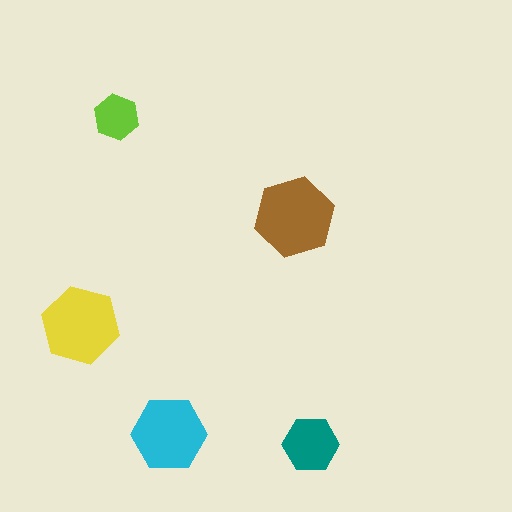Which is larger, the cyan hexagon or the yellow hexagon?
The yellow one.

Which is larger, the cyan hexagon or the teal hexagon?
The cyan one.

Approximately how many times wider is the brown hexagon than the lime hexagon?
About 2 times wider.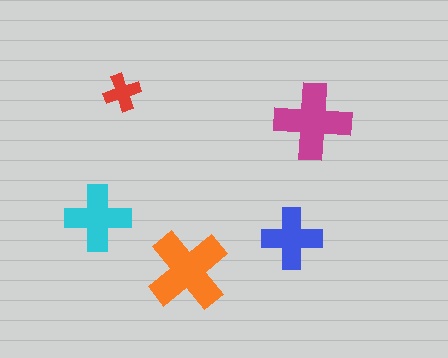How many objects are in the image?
There are 5 objects in the image.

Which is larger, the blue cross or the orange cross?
The orange one.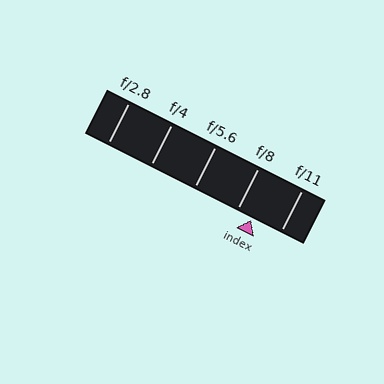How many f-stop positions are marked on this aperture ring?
There are 5 f-stop positions marked.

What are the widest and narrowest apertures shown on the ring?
The widest aperture shown is f/2.8 and the narrowest is f/11.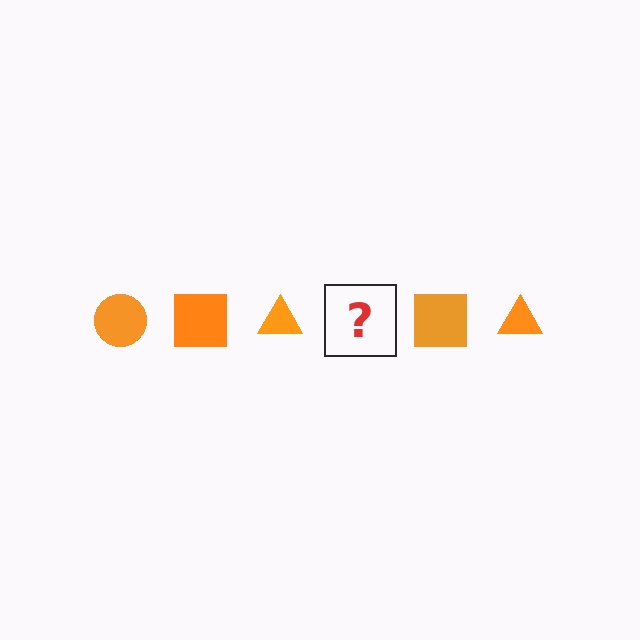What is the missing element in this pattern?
The missing element is an orange circle.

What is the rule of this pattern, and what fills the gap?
The rule is that the pattern cycles through circle, square, triangle shapes in orange. The gap should be filled with an orange circle.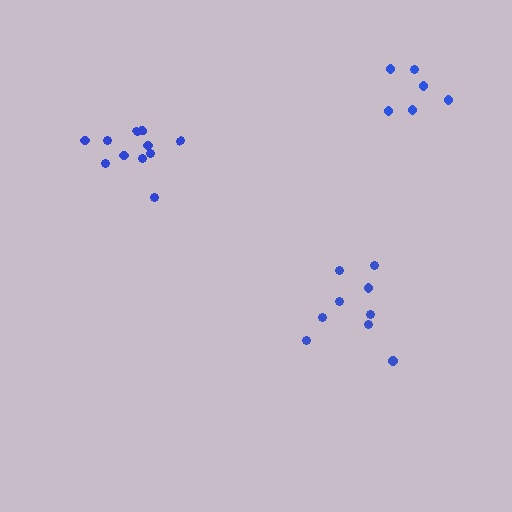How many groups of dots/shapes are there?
There are 3 groups.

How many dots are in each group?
Group 1: 6 dots, Group 2: 11 dots, Group 3: 9 dots (26 total).